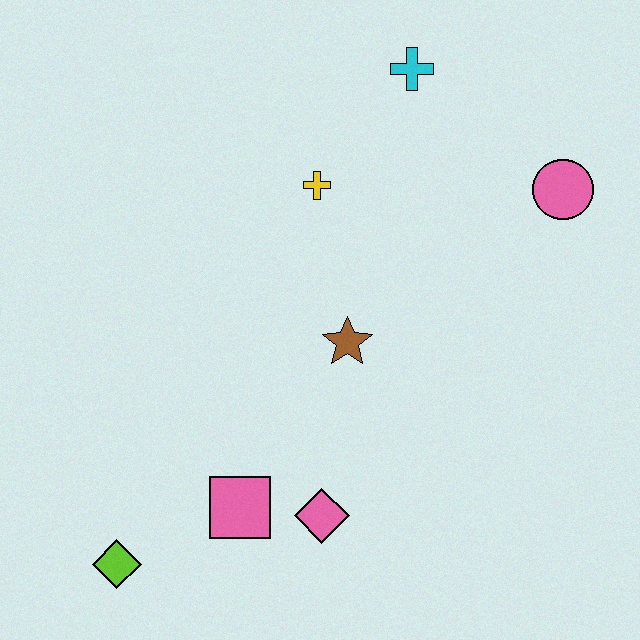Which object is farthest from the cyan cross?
The lime diamond is farthest from the cyan cross.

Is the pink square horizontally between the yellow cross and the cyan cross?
No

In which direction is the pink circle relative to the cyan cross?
The pink circle is to the right of the cyan cross.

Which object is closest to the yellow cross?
The cyan cross is closest to the yellow cross.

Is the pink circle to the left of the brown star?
No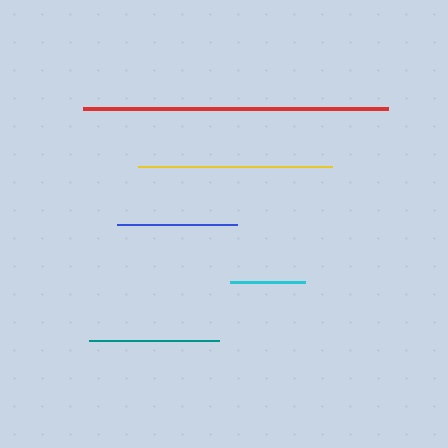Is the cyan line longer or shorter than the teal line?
The teal line is longer than the cyan line.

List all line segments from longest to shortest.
From longest to shortest: red, yellow, teal, blue, cyan.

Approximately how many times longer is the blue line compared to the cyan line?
The blue line is approximately 1.6 times the length of the cyan line.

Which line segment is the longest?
The red line is the longest at approximately 305 pixels.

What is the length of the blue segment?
The blue segment is approximately 119 pixels long.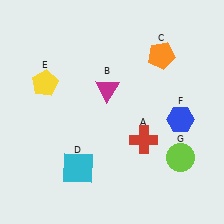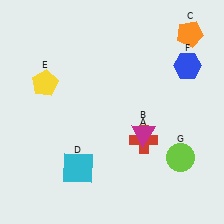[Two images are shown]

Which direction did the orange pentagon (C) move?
The orange pentagon (C) moved right.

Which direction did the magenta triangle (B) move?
The magenta triangle (B) moved down.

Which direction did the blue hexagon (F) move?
The blue hexagon (F) moved up.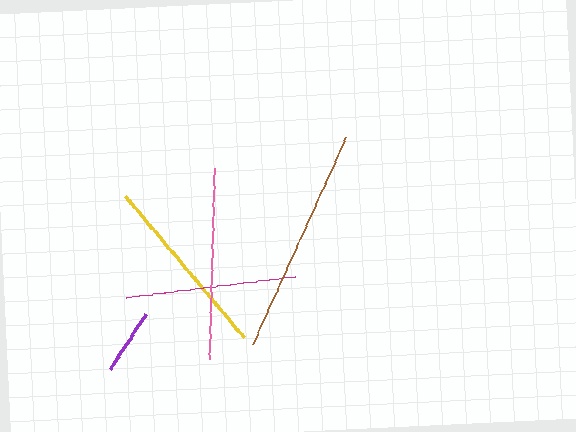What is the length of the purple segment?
The purple segment is approximately 65 pixels long.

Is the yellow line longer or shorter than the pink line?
The pink line is longer than the yellow line.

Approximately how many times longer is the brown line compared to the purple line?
The brown line is approximately 3.5 times the length of the purple line.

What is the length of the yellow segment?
The yellow segment is approximately 185 pixels long.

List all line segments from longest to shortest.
From longest to shortest: brown, pink, yellow, magenta, purple.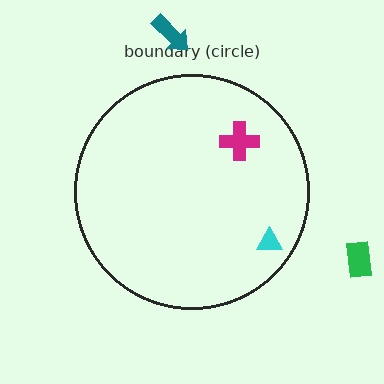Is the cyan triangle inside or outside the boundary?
Inside.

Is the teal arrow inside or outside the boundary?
Outside.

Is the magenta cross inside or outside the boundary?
Inside.